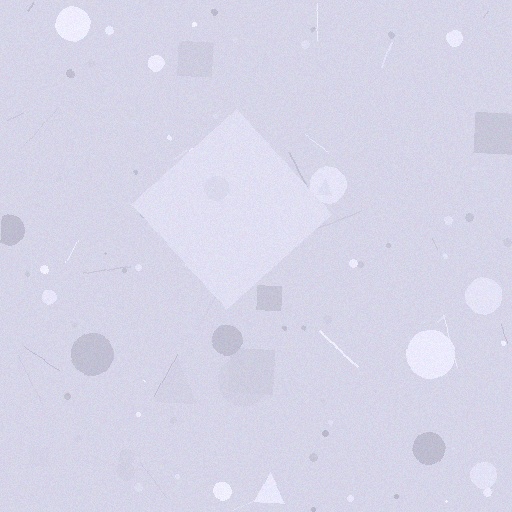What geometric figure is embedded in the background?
A diamond is embedded in the background.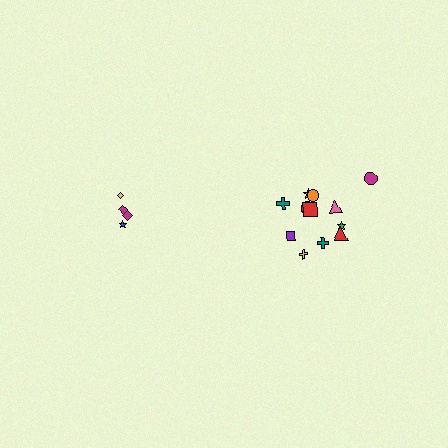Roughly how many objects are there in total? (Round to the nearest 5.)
Roughly 15 objects in total.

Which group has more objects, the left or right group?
The right group.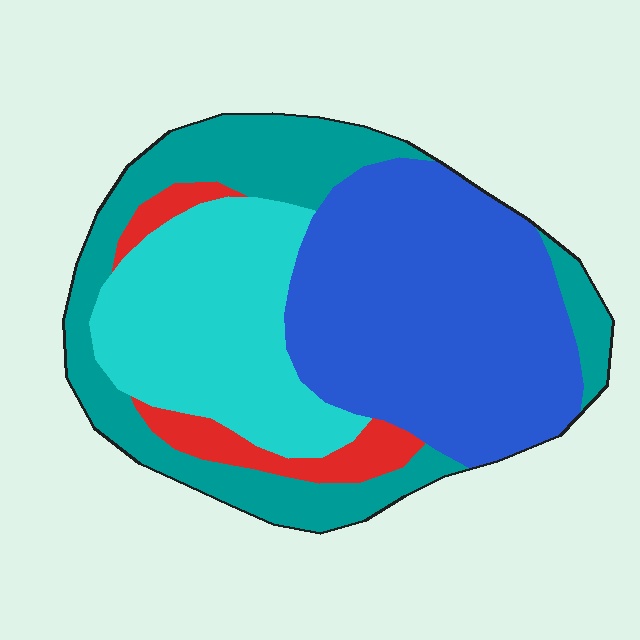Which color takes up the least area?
Red, at roughly 10%.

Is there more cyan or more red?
Cyan.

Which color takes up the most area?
Blue, at roughly 40%.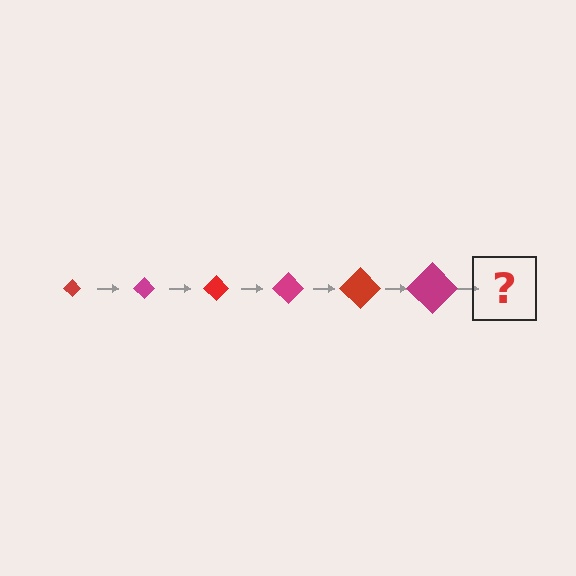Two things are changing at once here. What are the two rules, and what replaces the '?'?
The two rules are that the diamond grows larger each step and the color cycles through red and magenta. The '?' should be a red diamond, larger than the previous one.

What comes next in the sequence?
The next element should be a red diamond, larger than the previous one.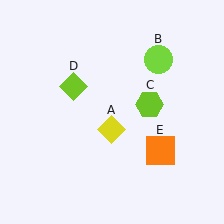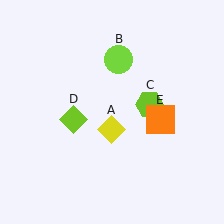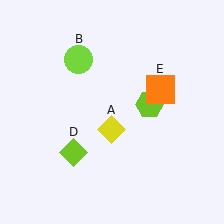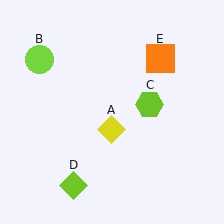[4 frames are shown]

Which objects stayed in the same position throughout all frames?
Yellow diamond (object A) and lime hexagon (object C) remained stationary.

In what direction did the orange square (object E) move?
The orange square (object E) moved up.